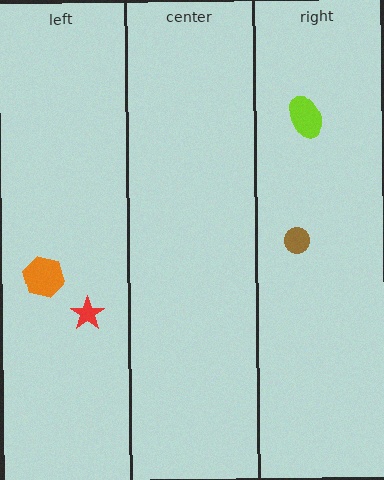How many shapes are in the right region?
2.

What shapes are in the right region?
The lime ellipse, the brown circle.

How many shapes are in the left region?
2.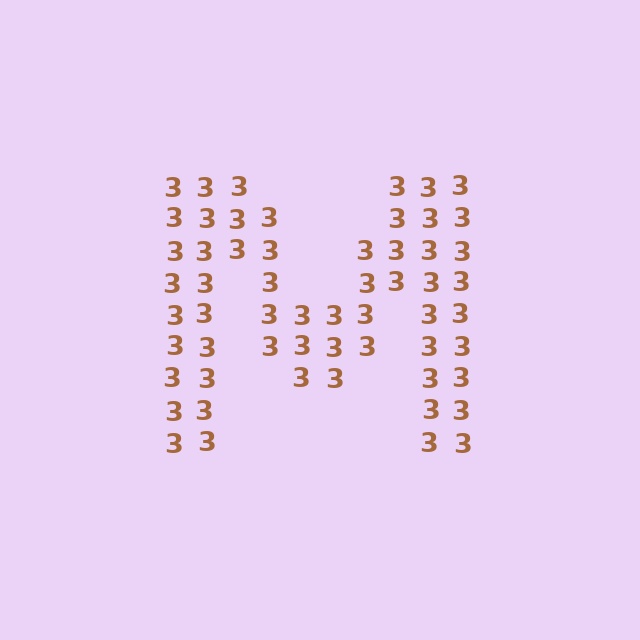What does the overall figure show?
The overall figure shows the letter M.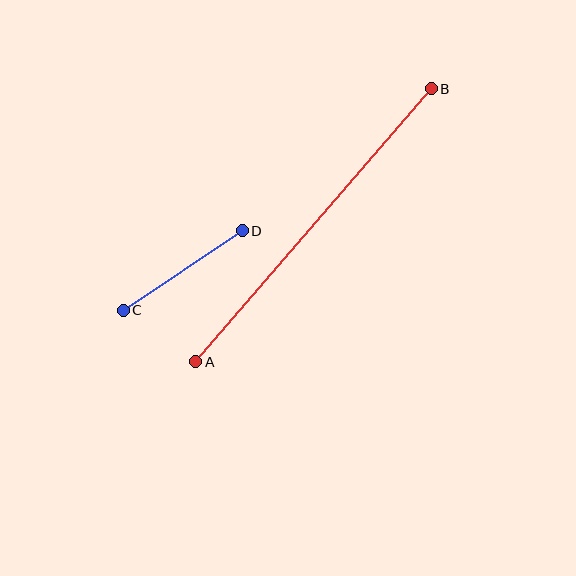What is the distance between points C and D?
The distance is approximately 143 pixels.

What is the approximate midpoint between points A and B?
The midpoint is at approximately (313, 225) pixels.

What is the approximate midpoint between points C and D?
The midpoint is at approximately (183, 271) pixels.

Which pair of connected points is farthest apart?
Points A and B are farthest apart.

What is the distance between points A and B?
The distance is approximately 361 pixels.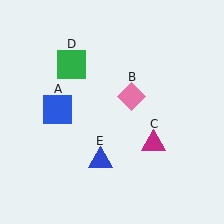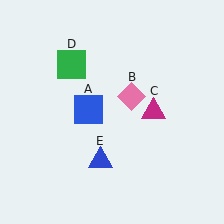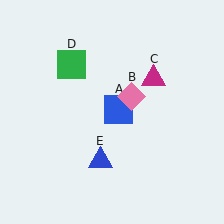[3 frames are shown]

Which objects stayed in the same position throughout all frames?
Pink diamond (object B) and green square (object D) and blue triangle (object E) remained stationary.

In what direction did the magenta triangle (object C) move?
The magenta triangle (object C) moved up.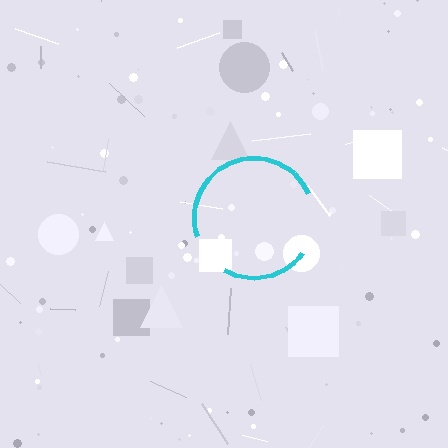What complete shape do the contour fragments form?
The contour fragments form a circle.